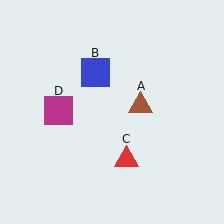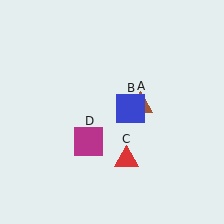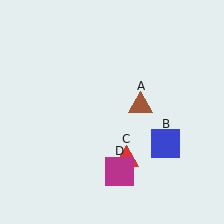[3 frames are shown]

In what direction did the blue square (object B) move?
The blue square (object B) moved down and to the right.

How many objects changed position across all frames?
2 objects changed position: blue square (object B), magenta square (object D).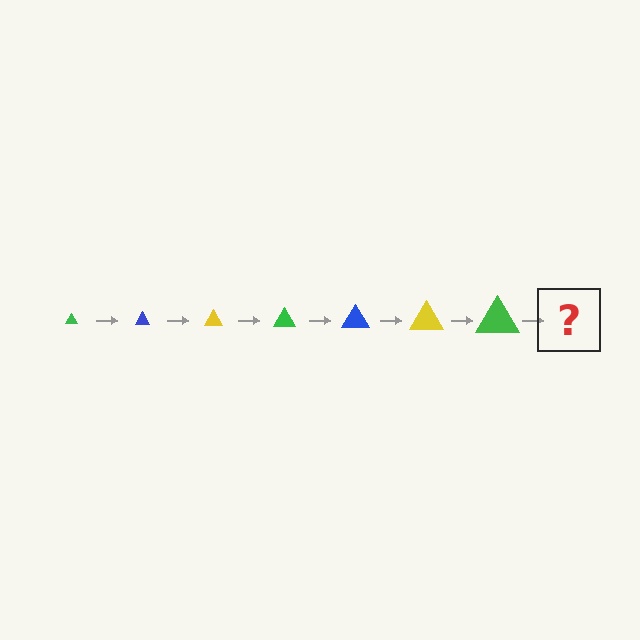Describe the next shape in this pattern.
It should be a blue triangle, larger than the previous one.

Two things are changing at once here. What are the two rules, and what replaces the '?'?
The two rules are that the triangle grows larger each step and the color cycles through green, blue, and yellow. The '?' should be a blue triangle, larger than the previous one.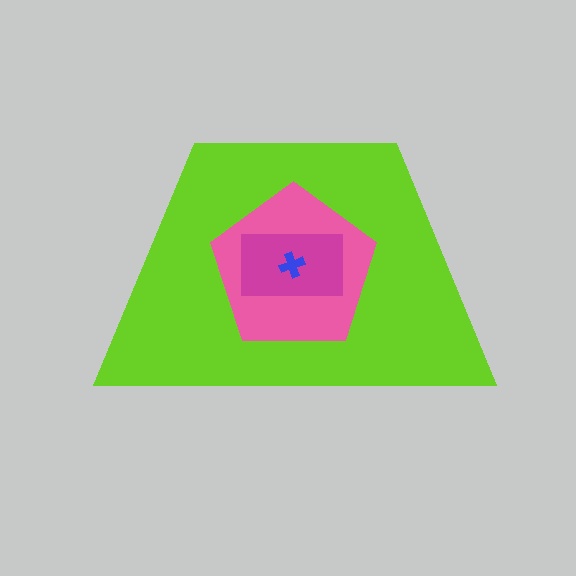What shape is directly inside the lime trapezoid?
The pink pentagon.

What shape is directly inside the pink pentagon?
The magenta rectangle.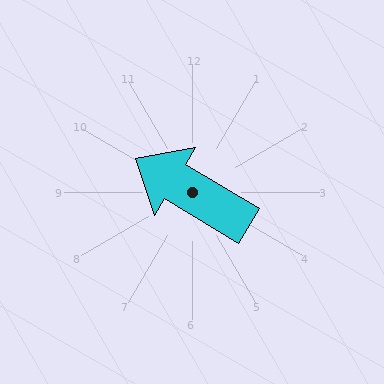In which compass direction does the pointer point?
Northwest.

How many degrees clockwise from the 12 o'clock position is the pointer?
Approximately 301 degrees.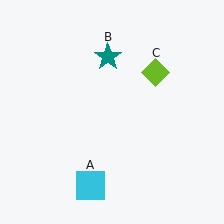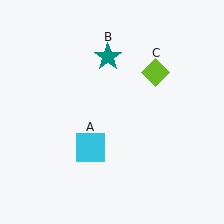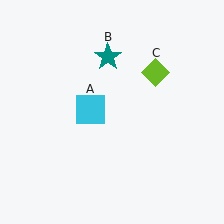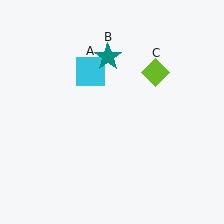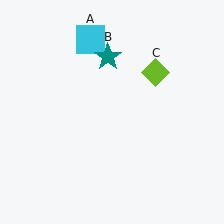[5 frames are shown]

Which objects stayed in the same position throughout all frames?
Teal star (object B) and lime diamond (object C) remained stationary.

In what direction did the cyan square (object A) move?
The cyan square (object A) moved up.